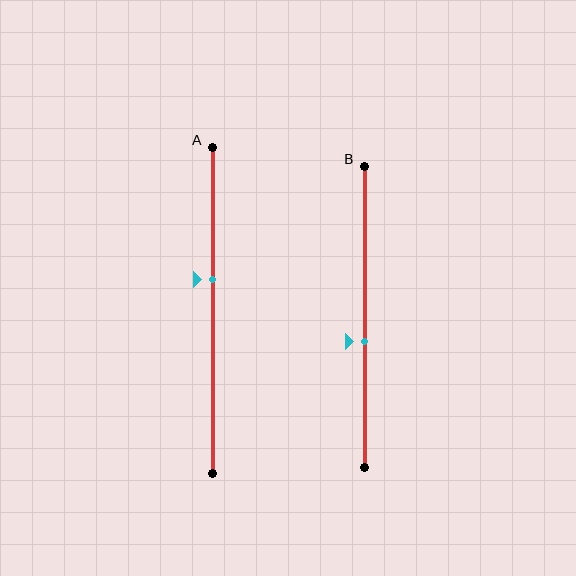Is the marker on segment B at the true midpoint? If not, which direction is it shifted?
No, the marker on segment B is shifted downward by about 8% of the segment length.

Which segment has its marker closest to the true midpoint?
Segment B has its marker closest to the true midpoint.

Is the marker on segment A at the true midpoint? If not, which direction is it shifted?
No, the marker on segment A is shifted upward by about 9% of the segment length.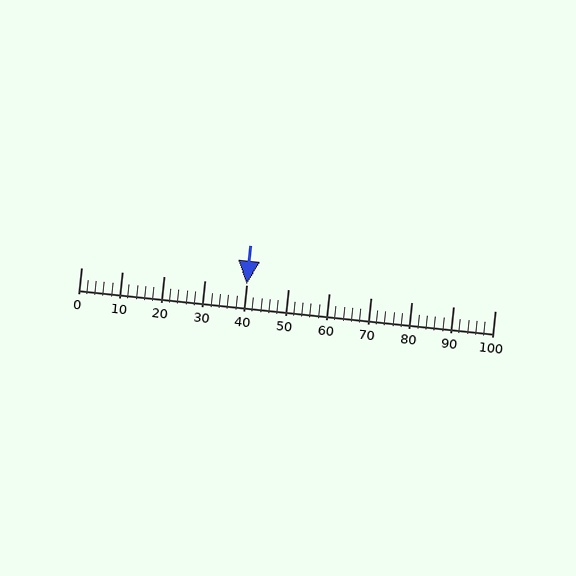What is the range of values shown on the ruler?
The ruler shows values from 0 to 100.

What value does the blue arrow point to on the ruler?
The blue arrow points to approximately 40.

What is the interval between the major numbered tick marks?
The major tick marks are spaced 10 units apart.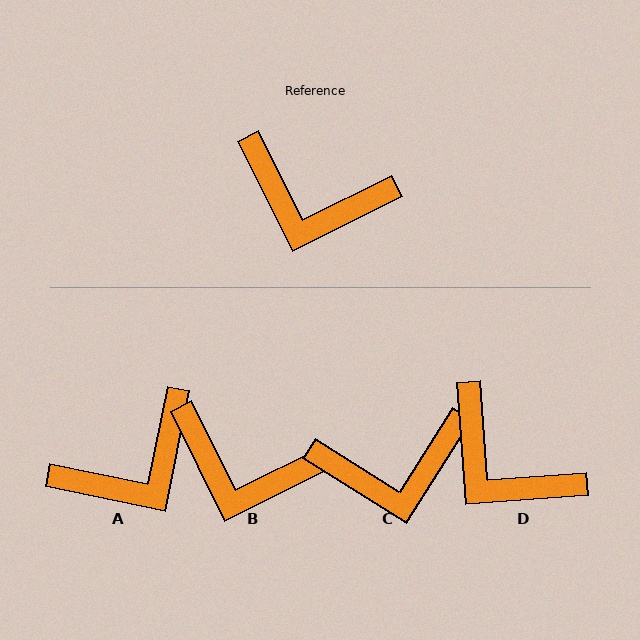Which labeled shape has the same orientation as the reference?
B.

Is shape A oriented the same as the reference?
No, it is off by about 52 degrees.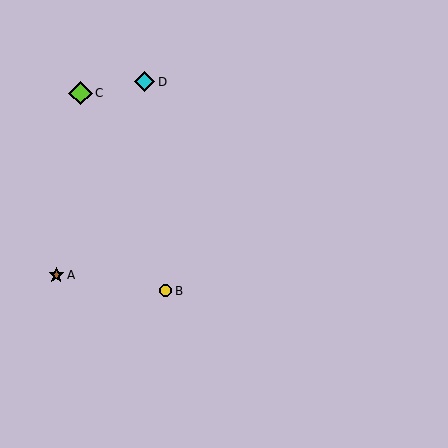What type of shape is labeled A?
Shape A is a brown star.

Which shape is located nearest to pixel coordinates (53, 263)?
The brown star (labeled A) at (56, 275) is nearest to that location.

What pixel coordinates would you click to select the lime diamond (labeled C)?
Click at (81, 93) to select the lime diamond C.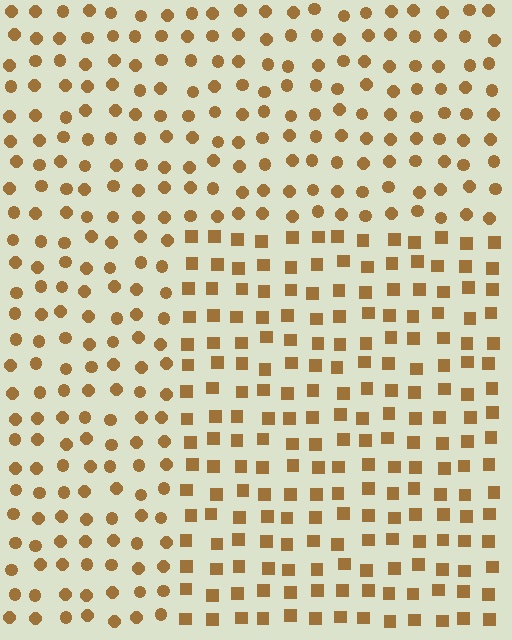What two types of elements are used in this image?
The image uses squares inside the rectangle region and circles outside it.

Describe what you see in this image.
The image is filled with small brown elements arranged in a uniform grid. A rectangle-shaped region contains squares, while the surrounding area contains circles. The boundary is defined purely by the change in element shape.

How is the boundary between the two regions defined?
The boundary is defined by a change in element shape: squares inside vs. circles outside. All elements share the same color and spacing.